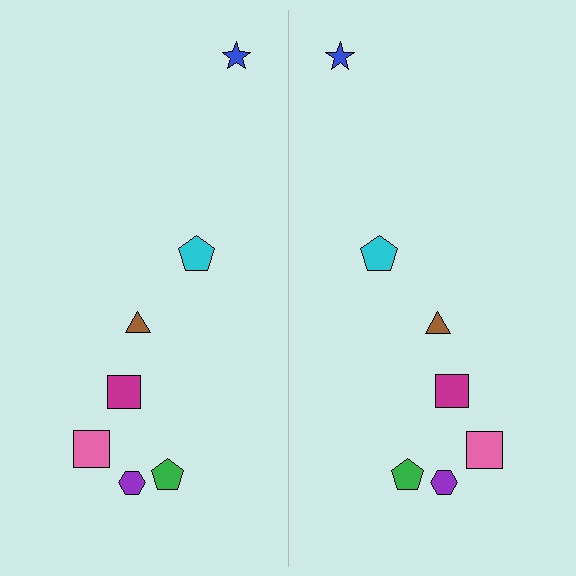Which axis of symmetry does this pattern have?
The pattern has a vertical axis of symmetry running through the center of the image.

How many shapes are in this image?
There are 14 shapes in this image.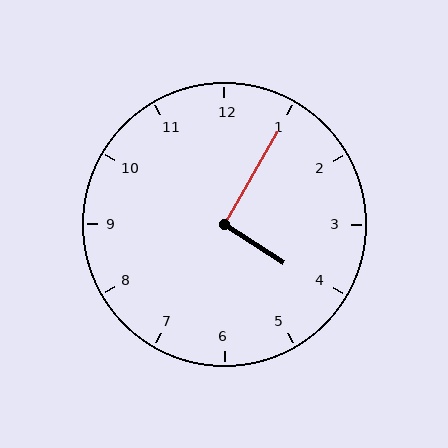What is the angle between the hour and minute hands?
Approximately 92 degrees.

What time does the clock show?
4:05.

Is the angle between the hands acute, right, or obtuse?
It is right.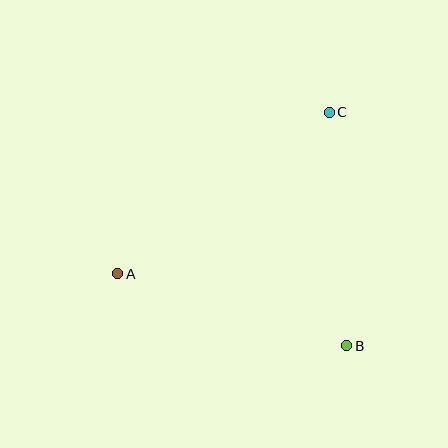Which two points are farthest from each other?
Points A and C are farthest from each other.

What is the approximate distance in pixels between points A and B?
The distance between A and B is approximately 240 pixels.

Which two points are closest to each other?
Points B and C are closest to each other.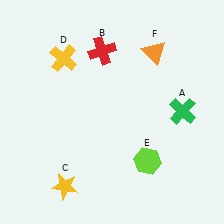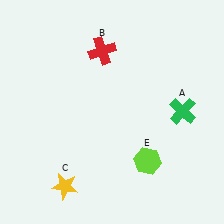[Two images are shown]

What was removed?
The yellow cross (D), the orange triangle (F) were removed in Image 2.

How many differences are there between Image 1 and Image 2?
There are 2 differences between the two images.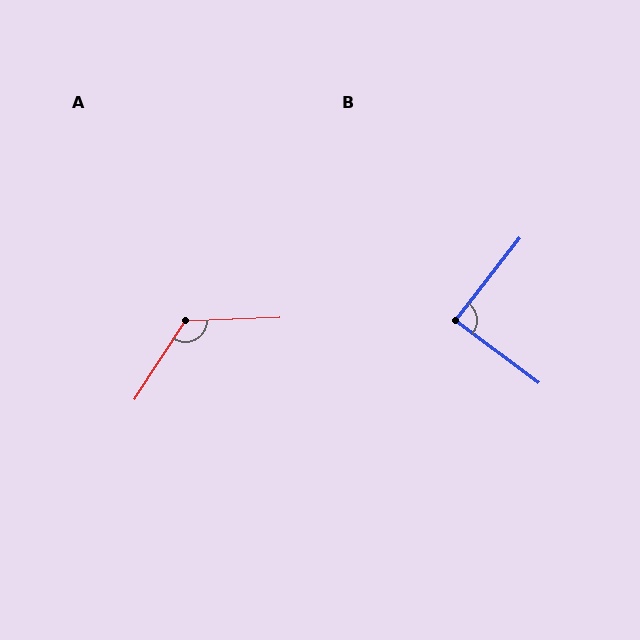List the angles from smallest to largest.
B (89°), A (125°).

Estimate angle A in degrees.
Approximately 125 degrees.